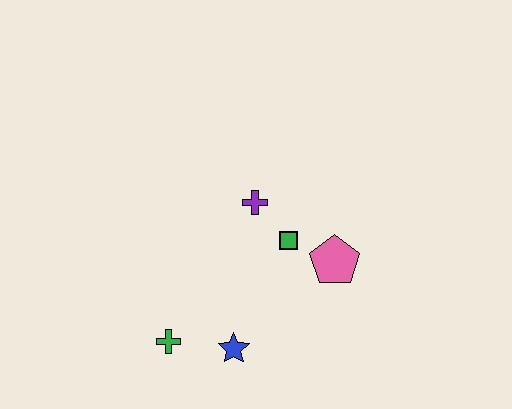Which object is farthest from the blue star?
The purple cross is farthest from the blue star.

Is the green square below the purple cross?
Yes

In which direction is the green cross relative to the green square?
The green cross is to the left of the green square.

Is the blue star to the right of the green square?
No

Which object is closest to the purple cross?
The green square is closest to the purple cross.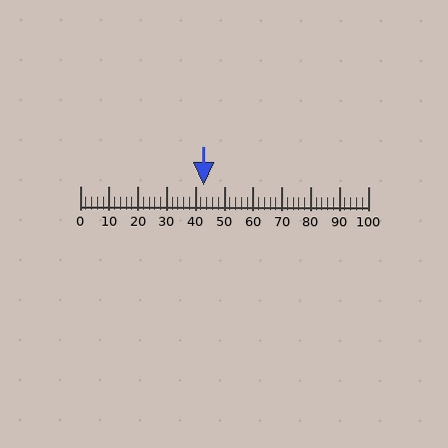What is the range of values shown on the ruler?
The ruler shows values from 0 to 100.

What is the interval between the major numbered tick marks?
The major tick marks are spaced 10 units apart.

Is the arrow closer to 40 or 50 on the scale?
The arrow is closer to 40.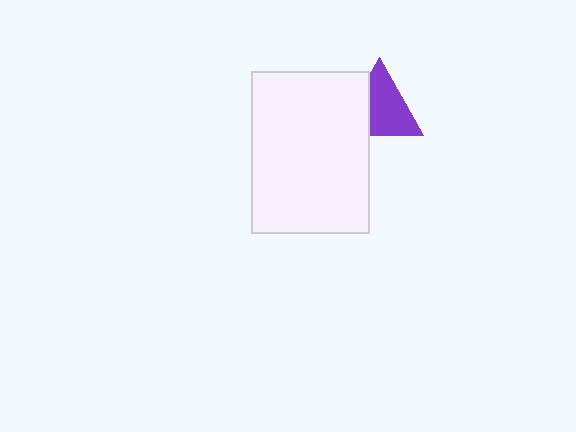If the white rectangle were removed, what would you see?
You would see the complete purple triangle.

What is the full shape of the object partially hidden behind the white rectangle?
The partially hidden object is a purple triangle.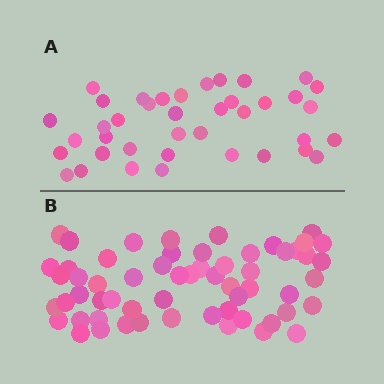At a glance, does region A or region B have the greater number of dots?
Region B (the bottom region) has more dots.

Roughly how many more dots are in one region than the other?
Region B has approximately 20 more dots than region A.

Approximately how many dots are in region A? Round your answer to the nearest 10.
About 40 dots. (The exact count is 39, which rounds to 40.)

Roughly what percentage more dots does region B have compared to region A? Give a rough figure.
About 50% more.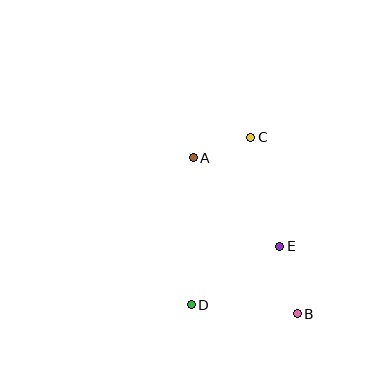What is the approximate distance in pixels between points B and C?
The distance between B and C is approximately 182 pixels.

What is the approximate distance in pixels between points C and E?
The distance between C and E is approximately 113 pixels.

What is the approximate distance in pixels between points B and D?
The distance between B and D is approximately 106 pixels.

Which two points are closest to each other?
Points A and C are closest to each other.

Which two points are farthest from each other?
Points A and B are farthest from each other.